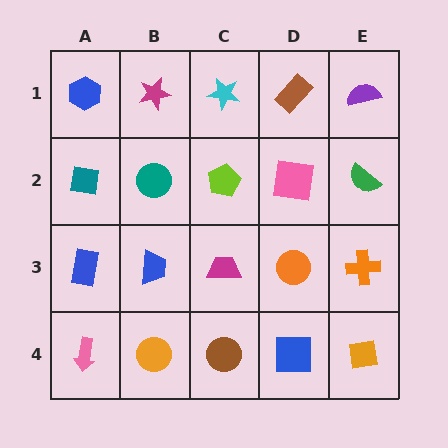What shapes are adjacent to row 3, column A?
A teal square (row 2, column A), a pink arrow (row 4, column A), a blue trapezoid (row 3, column B).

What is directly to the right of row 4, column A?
An orange circle.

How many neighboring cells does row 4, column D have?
3.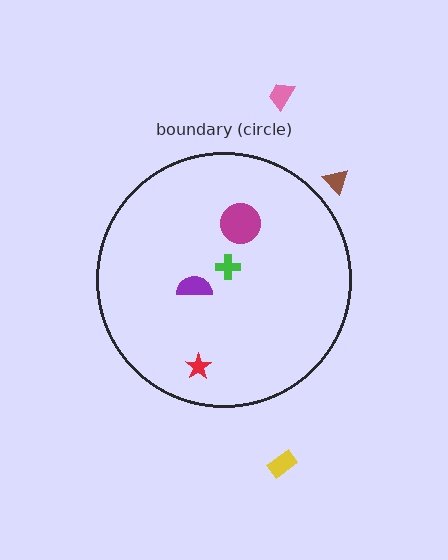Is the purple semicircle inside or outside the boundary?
Inside.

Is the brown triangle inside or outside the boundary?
Outside.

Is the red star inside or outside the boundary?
Inside.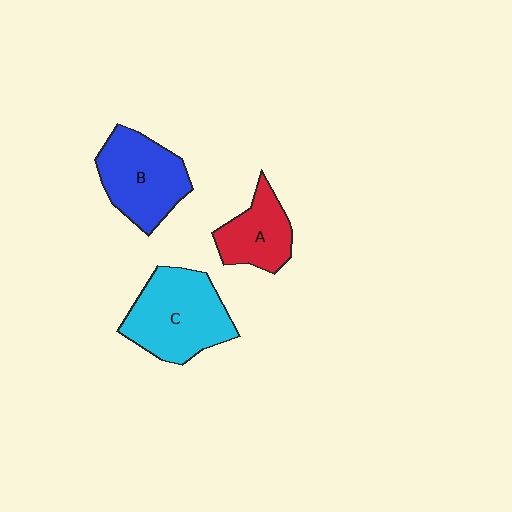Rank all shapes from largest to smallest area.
From largest to smallest: C (cyan), B (blue), A (red).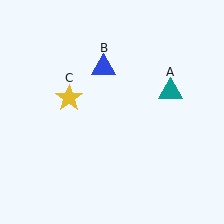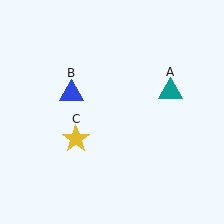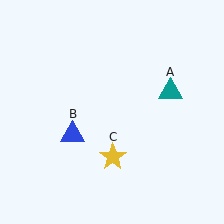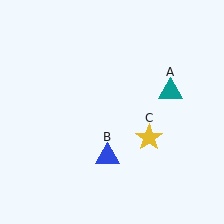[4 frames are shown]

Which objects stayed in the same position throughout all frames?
Teal triangle (object A) remained stationary.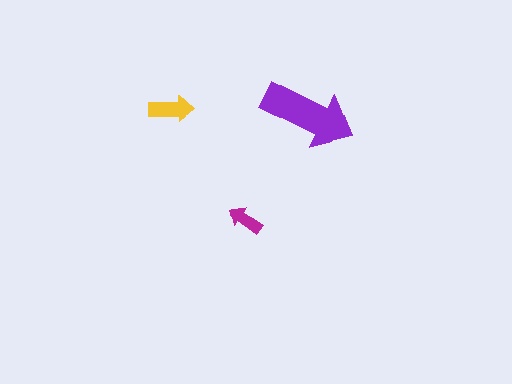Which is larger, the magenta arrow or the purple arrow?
The purple one.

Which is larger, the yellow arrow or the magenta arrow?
The yellow one.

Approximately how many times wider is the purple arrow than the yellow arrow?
About 2 times wider.